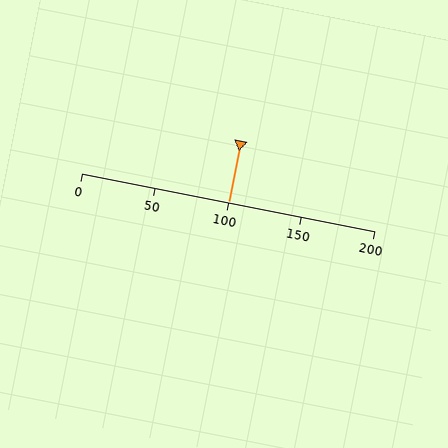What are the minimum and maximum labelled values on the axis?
The axis runs from 0 to 200.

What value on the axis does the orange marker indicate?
The marker indicates approximately 100.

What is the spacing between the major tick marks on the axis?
The major ticks are spaced 50 apart.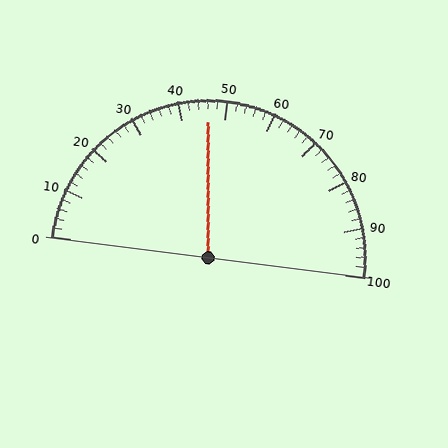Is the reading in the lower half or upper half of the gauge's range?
The reading is in the lower half of the range (0 to 100).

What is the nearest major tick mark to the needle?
The nearest major tick mark is 50.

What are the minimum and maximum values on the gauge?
The gauge ranges from 0 to 100.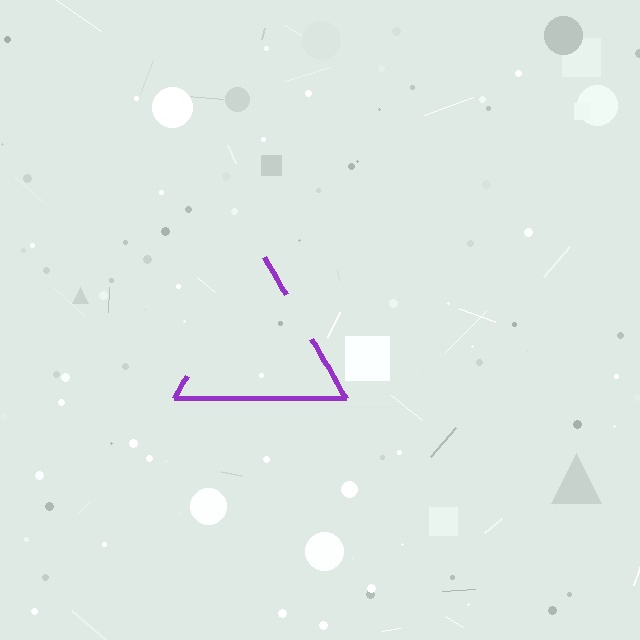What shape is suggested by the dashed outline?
The dashed outline suggests a triangle.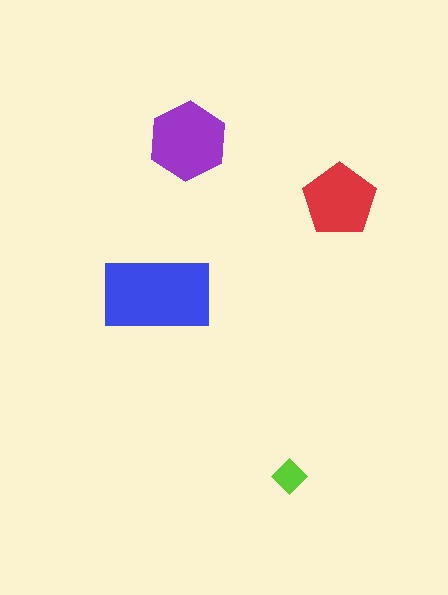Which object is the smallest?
The lime diamond.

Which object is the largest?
The blue rectangle.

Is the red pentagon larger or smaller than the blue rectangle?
Smaller.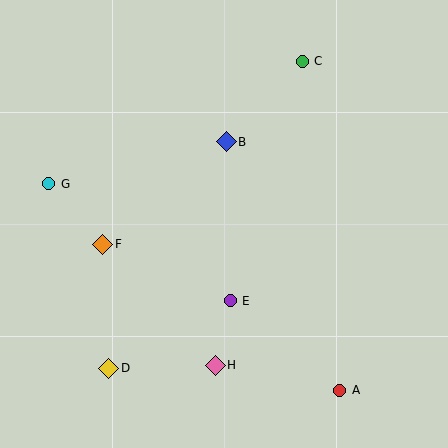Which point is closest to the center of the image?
Point E at (230, 301) is closest to the center.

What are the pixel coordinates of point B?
Point B is at (226, 142).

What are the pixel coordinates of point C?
Point C is at (302, 61).